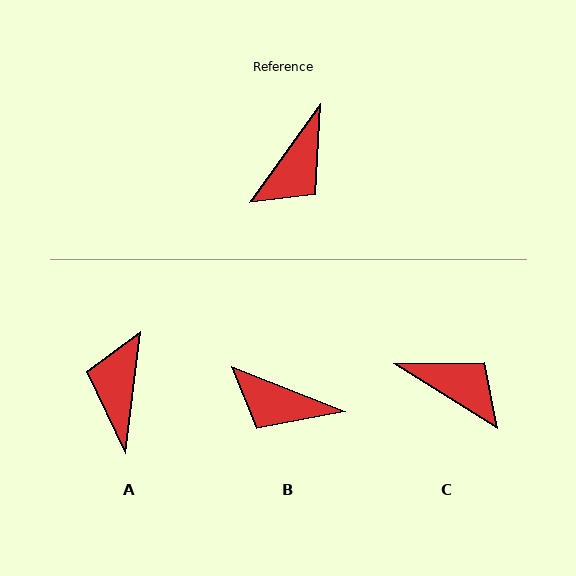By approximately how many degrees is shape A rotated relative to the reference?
Approximately 151 degrees clockwise.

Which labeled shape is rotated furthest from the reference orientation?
A, about 151 degrees away.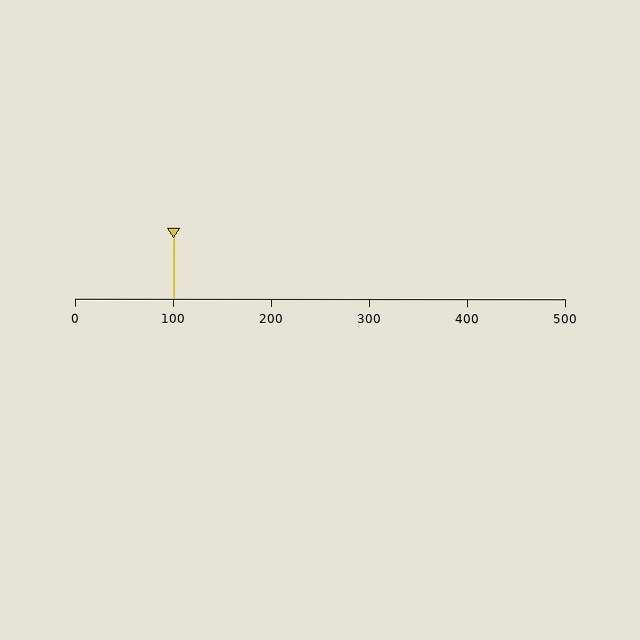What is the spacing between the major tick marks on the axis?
The major ticks are spaced 100 apart.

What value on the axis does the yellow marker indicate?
The marker indicates approximately 100.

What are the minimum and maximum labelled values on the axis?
The axis runs from 0 to 500.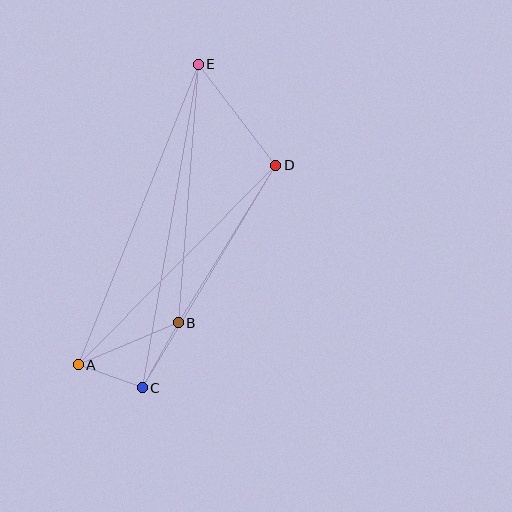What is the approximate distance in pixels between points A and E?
The distance between A and E is approximately 324 pixels.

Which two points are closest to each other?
Points A and C are closest to each other.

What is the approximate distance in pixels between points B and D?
The distance between B and D is approximately 185 pixels.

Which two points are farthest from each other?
Points C and E are farthest from each other.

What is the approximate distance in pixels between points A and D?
The distance between A and D is approximately 281 pixels.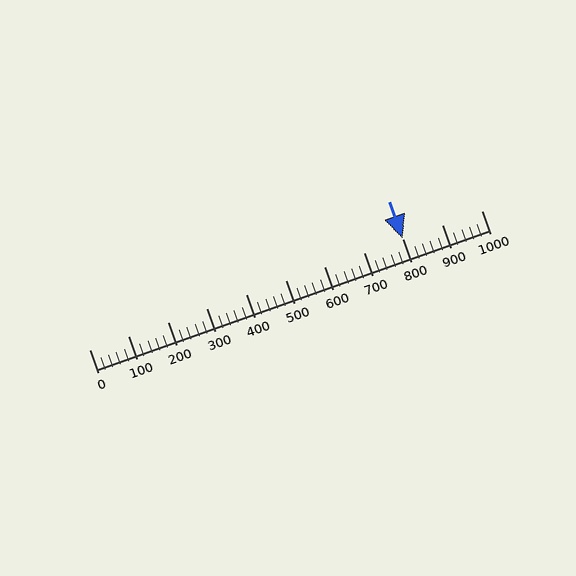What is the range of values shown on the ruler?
The ruler shows values from 0 to 1000.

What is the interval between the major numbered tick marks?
The major tick marks are spaced 100 units apart.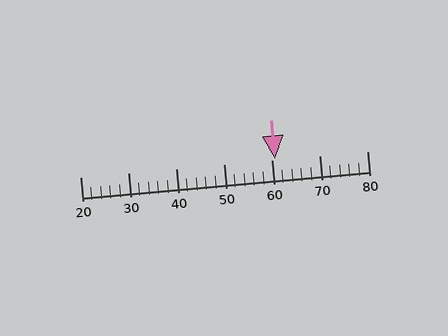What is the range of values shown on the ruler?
The ruler shows values from 20 to 80.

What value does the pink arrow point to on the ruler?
The pink arrow points to approximately 61.